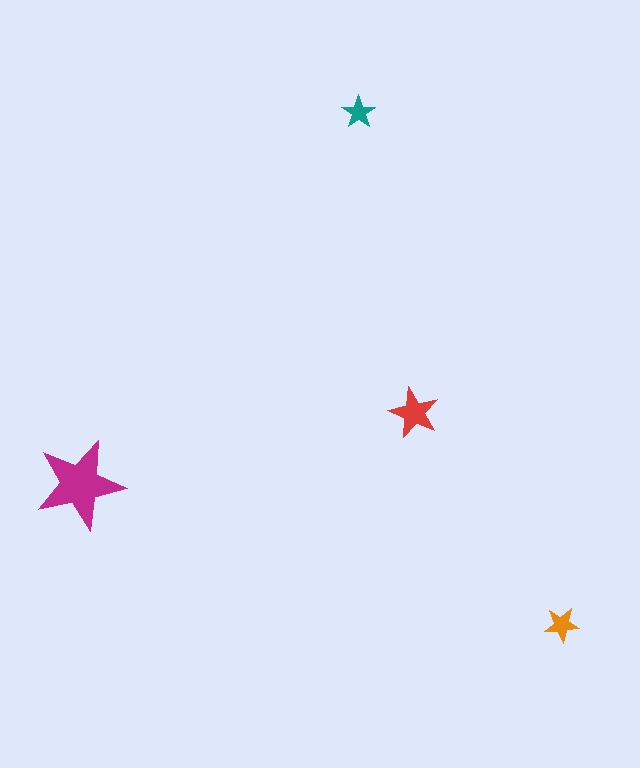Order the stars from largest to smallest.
the magenta one, the red one, the orange one, the teal one.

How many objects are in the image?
There are 4 objects in the image.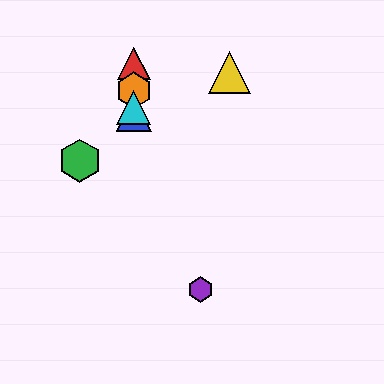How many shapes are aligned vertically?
4 shapes (the red triangle, the blue triangle, the orange hexagon, the cyan triangle) are aligned vertically.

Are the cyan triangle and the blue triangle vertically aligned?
Yes, both are at x≈134.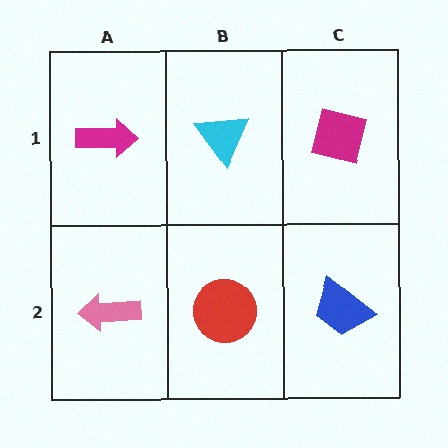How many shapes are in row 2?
3 shapes.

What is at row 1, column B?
A cyan triangle.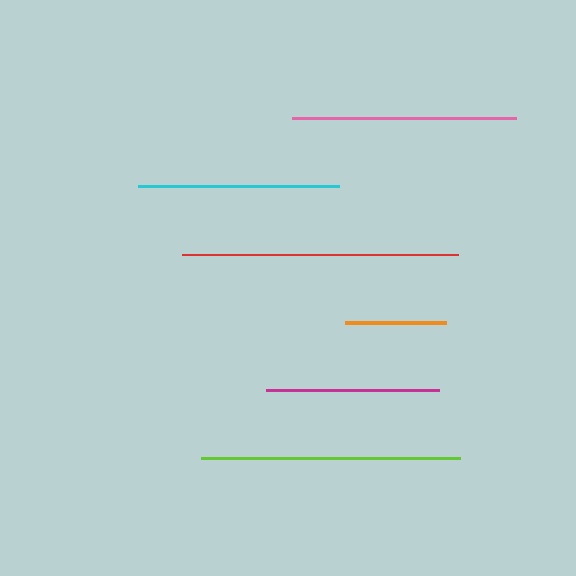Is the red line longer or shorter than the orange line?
The red line is longer than the orange line.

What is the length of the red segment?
The red segment is approximately 276 pixels long.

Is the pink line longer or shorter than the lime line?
The lime line is longer than the pink line.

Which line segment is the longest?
The red line is the longest at approximately 276 pixels.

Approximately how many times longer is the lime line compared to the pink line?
The lime line is approximately 1.2 times the length of the pink line.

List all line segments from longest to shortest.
From longest to shortest: red, lime, pink, cyan, magenta, orange.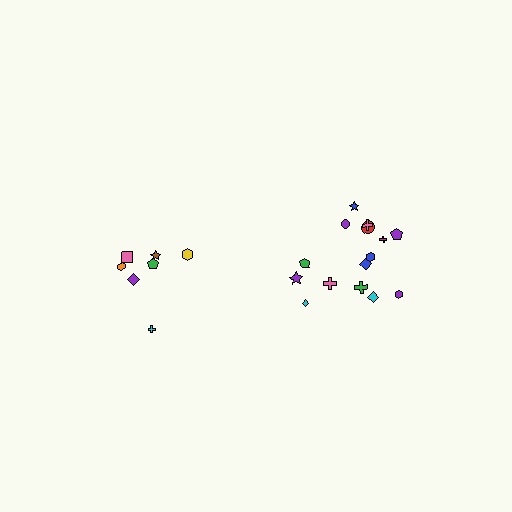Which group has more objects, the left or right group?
The right group.